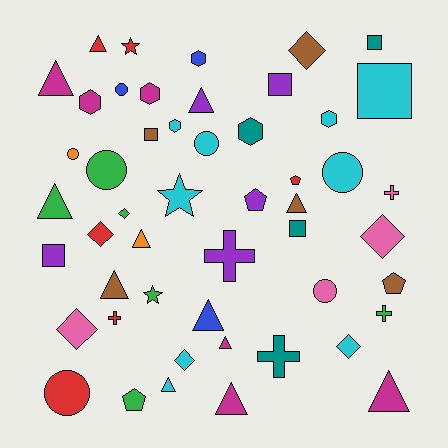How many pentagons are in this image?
There are 4 pentagons.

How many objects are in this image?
There are 50 objects.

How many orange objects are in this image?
There are 2 orange objects.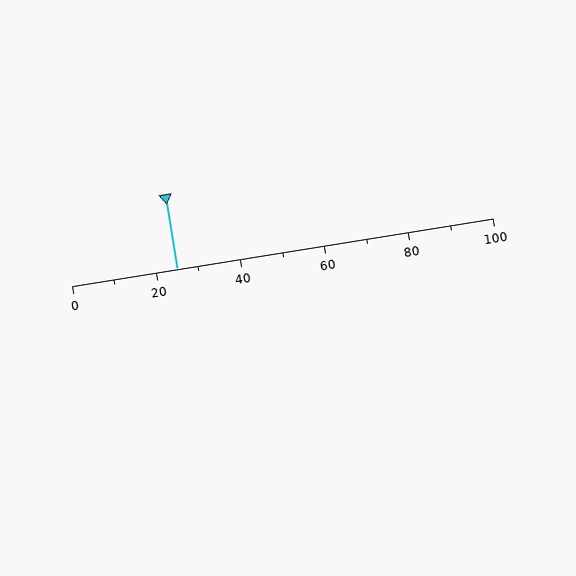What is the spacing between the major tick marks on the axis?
The major ticks are spaced 20 apart.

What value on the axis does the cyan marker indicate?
The marker indicates approximately 25.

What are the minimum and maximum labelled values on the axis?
The axis runs from 0 to 100.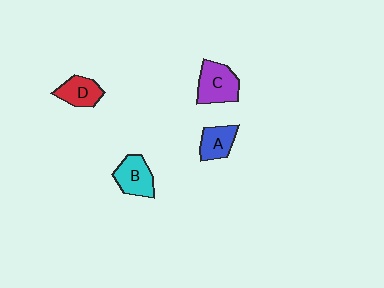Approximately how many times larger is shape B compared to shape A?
Approximately 1.2 times.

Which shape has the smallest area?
Shape A (blue).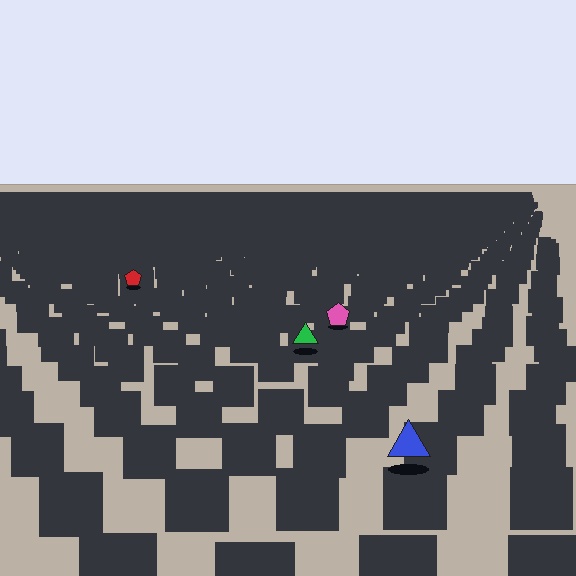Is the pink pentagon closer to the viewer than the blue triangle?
No. The blue triangle is closer — you can tell from the texture gradient: the ground texture is coarser near it.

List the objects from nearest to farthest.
From nearest to farthest: the blue triangle, the green triangle, the pink pentagon, the red pentagon.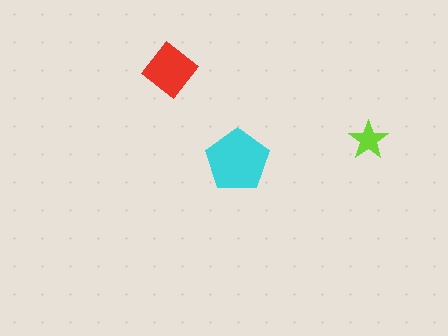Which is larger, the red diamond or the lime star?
The red diamond.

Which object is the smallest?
The lime star.